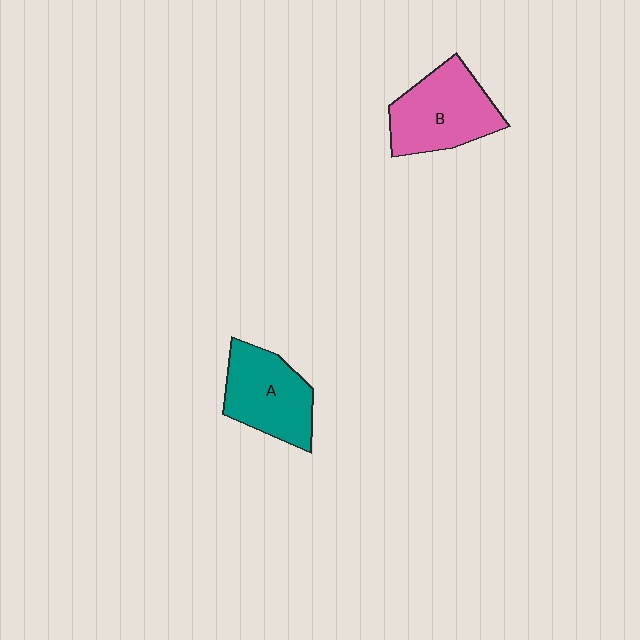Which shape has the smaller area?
Shape A (teal).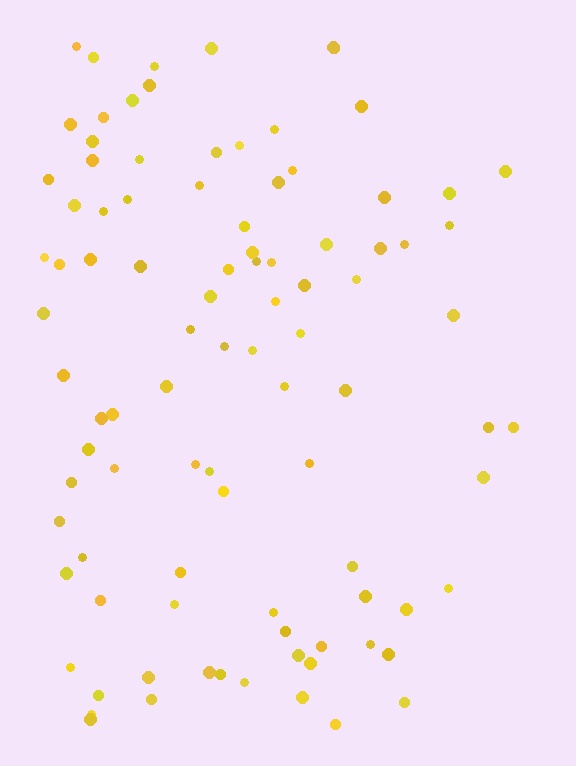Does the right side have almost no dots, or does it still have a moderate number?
Still a moderate number, just noticeably fewer than the left.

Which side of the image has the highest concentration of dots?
The left.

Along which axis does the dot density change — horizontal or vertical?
Horizontal.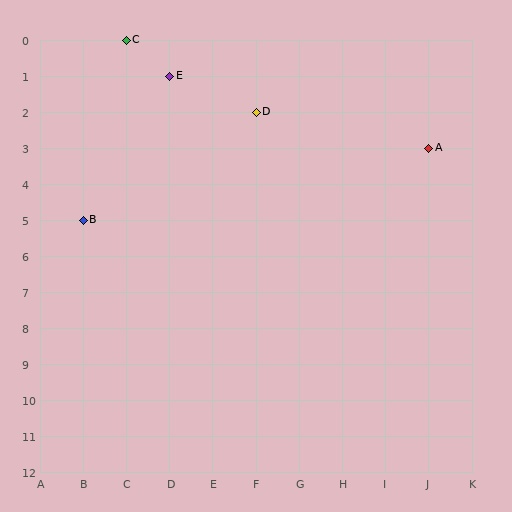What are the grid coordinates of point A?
Point A is at grid coordinates (J, 3).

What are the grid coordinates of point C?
Point C is at grid coordinates (C, 0).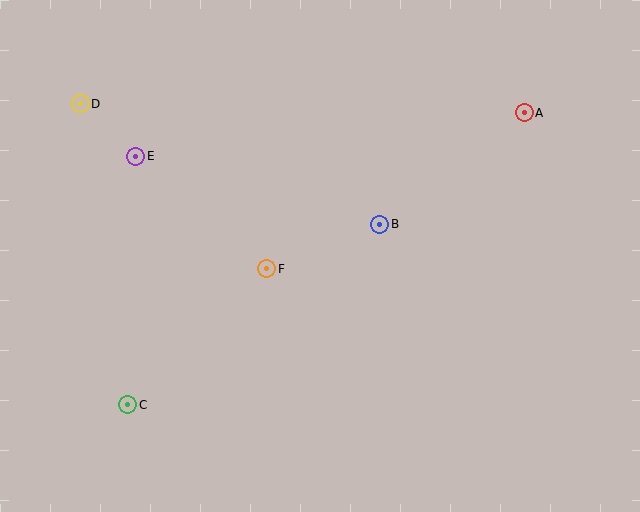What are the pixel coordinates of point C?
Point C is at (128, 405).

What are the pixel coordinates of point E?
Point E is at (136, 156).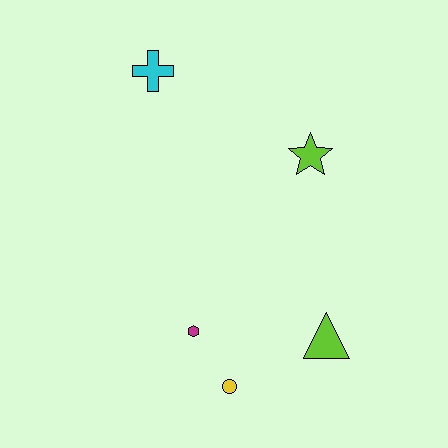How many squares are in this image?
There are no squares.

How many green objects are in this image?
There are no green objects.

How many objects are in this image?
There are 5 objects.